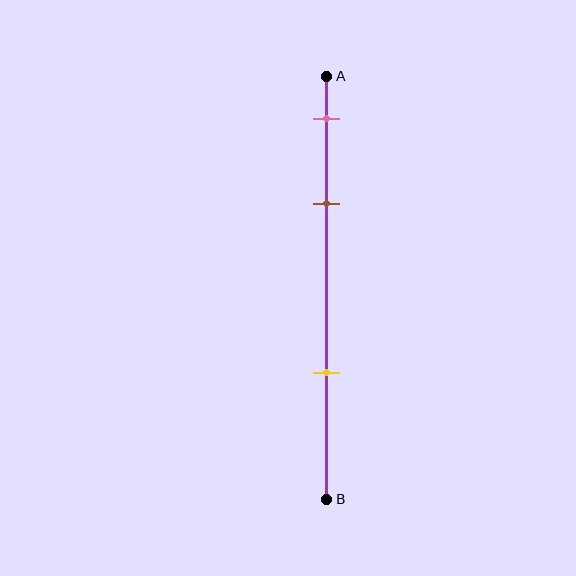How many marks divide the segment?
There are 3 marks dividing the segment.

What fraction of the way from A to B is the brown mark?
The brown mark is approximately 30% (0.3) of the way from A to B.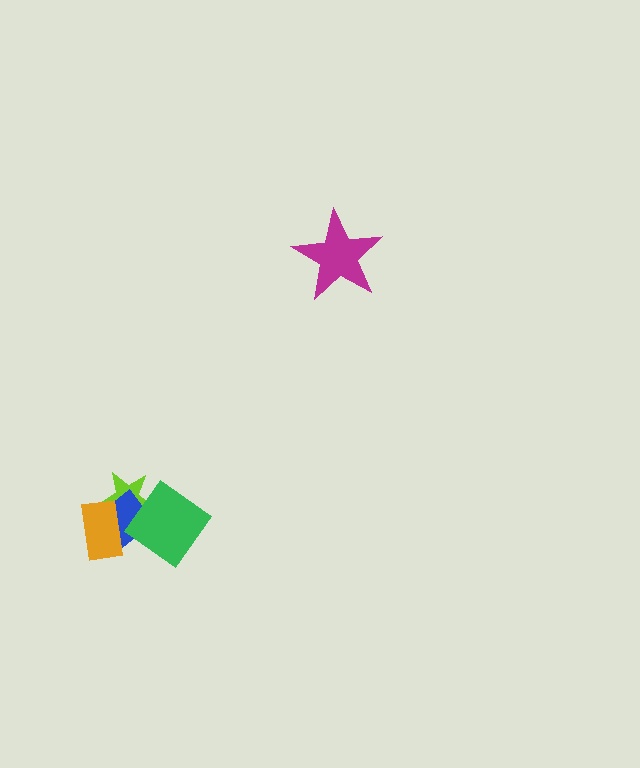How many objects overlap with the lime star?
3 objects overlap with the lime star.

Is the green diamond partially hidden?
No, no other shape covers it.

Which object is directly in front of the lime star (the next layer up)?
The blue diamond is directly in front of the lime star.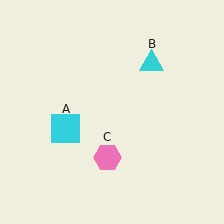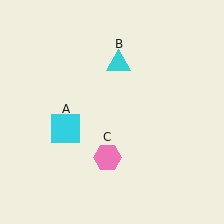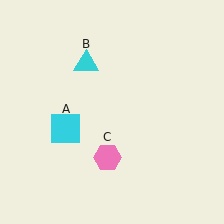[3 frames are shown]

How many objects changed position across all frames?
1 object changed position: cyan triangle (object B).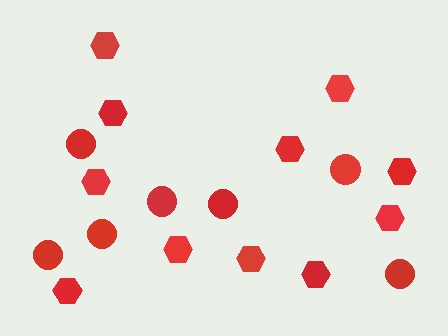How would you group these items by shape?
There are 2 groups: one group of circles (7) and one group of hexagons (11).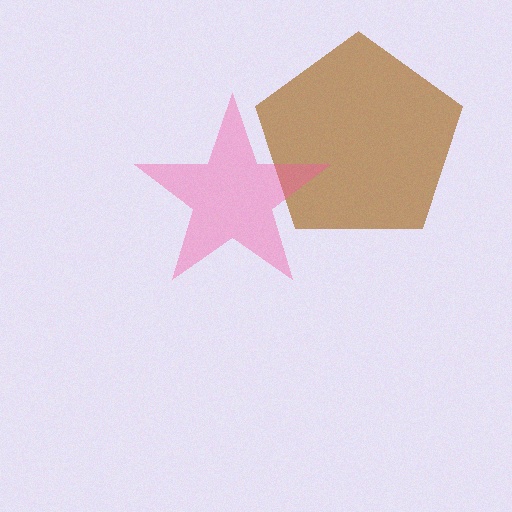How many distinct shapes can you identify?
There are 2 distinct shapes: a brown pentagon, a pink star.